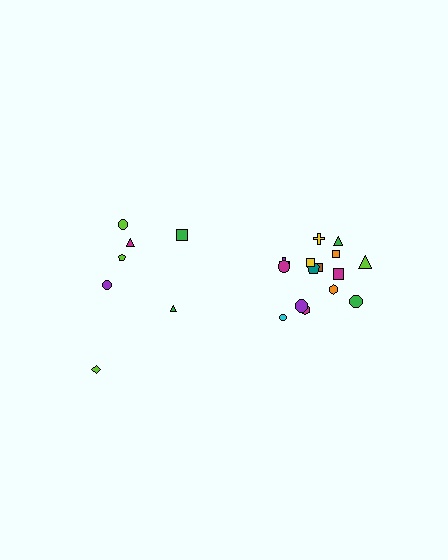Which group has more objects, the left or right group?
The right group.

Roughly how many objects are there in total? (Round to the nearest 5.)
Roughly 20 objects in total.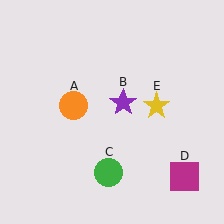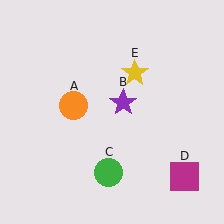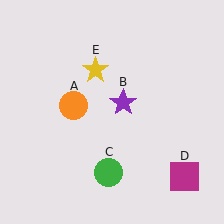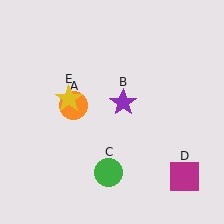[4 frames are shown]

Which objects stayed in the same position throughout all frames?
Orange circle (object A) and purple star (object B) and green circle (object C) and magenta square (object D) remained stationary.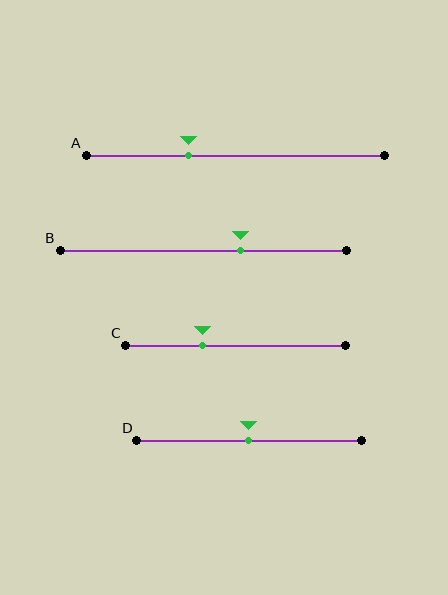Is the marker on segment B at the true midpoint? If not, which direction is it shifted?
No, the marker on segment B is shifted to the right by about 13% of the segment length.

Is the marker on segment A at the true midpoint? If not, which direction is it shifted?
No, the marker on segment A is shifted to the left by about 16% of the segment length.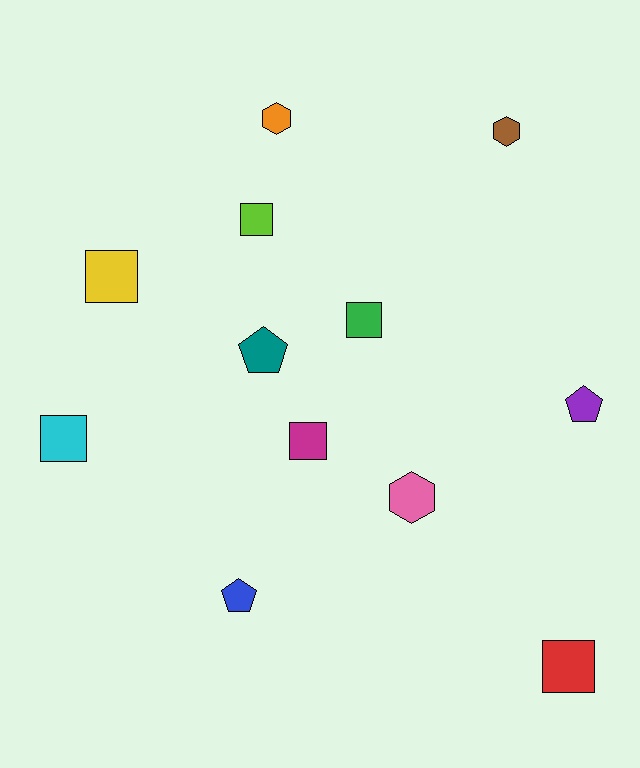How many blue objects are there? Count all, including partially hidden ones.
There is 1 blue object.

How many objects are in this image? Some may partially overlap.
There are 12 objects.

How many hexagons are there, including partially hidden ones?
There are 3 hexagons.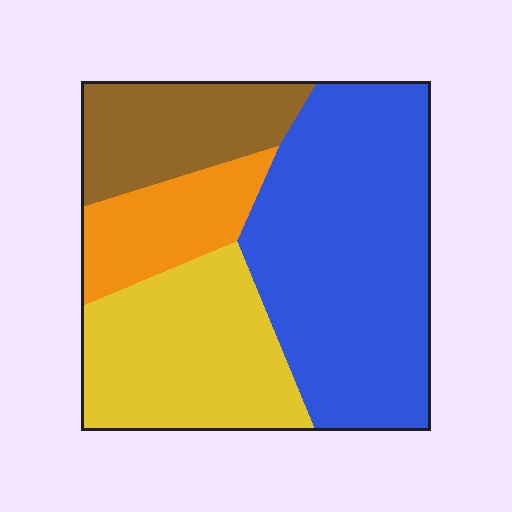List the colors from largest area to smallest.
From largest to smallest: blue, yellow, brown, orange.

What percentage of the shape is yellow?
Yellow covers 26% of the shape.